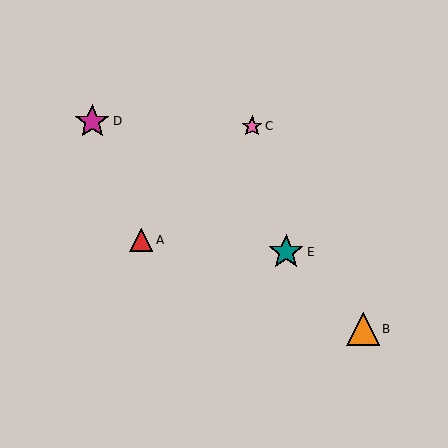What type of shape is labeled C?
Shape C is a pink star.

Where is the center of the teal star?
The center of the teal star is at (286, 252).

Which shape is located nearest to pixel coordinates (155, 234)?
The red triangle (labeled A) at (141, 240) is nearest to that location.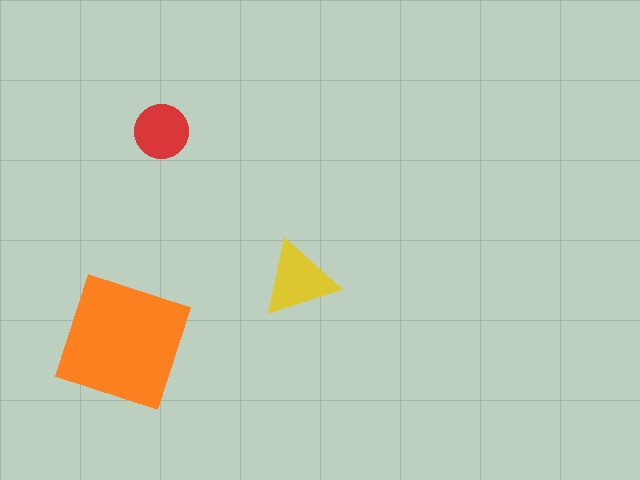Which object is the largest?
The orange square.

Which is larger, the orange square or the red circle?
The orange square.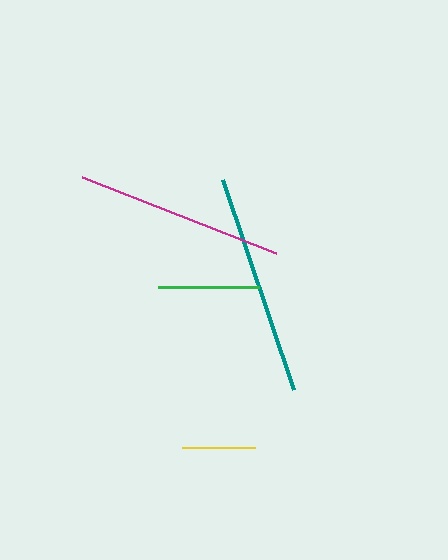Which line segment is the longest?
The teal line is the longest at approximately 222 pixels.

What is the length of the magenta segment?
The magenta segment is approximately 208 pixels long.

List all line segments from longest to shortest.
From longest to shortest: teal, magenta, green, yellow.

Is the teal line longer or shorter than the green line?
The teal line is longer than the green line.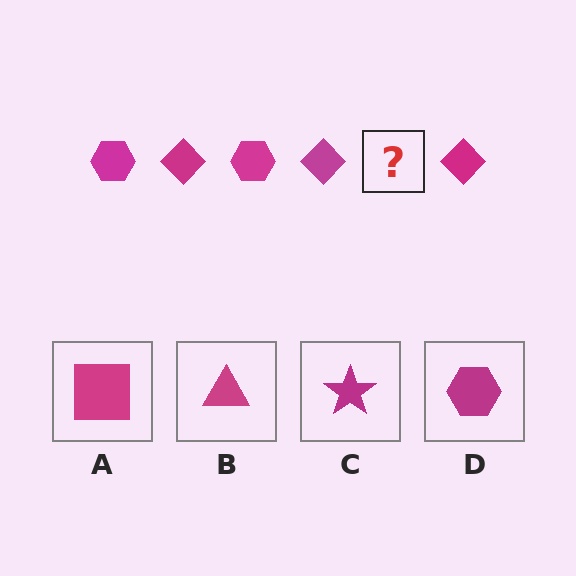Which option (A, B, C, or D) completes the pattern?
D.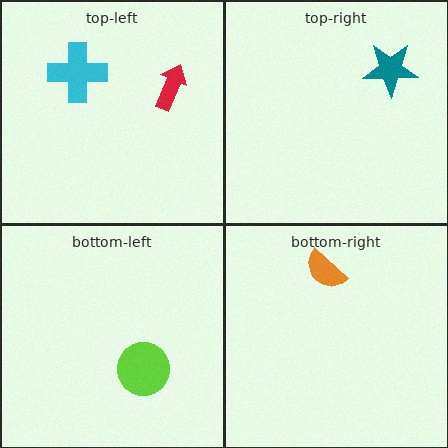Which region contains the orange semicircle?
The bottom-right region.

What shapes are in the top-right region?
The teal star.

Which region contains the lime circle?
The bottom-left region.